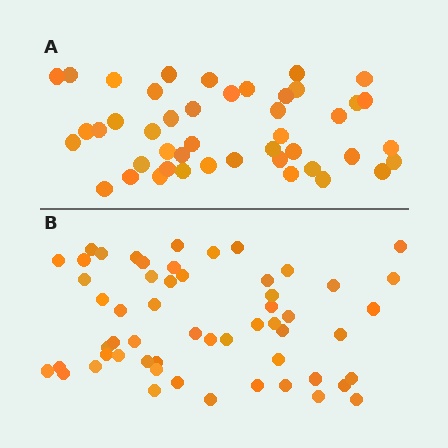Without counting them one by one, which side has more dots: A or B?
Region B (the bottom region) has more dots.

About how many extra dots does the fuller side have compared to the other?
Region B has roughly 12 or so more dots than region A.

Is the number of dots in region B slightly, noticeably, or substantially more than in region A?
Region B has only slightly more — the two regions are fairly close. The ratio is roughly 1.2 to 1.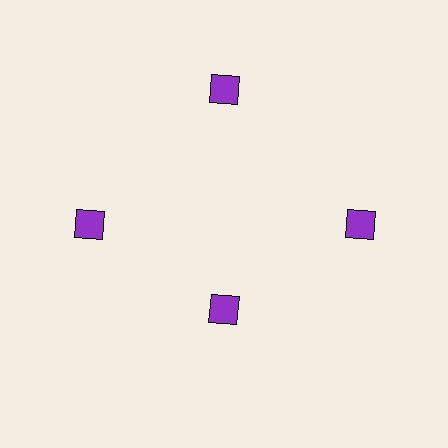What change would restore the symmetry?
The symmetry would be restored by moving it outward, back onto the ring so that all 4 squares sit at equal angles and equal distance from the center.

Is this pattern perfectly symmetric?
No. The 4 purple squares are arranged in a ring, but one element near the 6 o'clock position is pulled inward toward the center, breaking the 4-fold rotational symmetry.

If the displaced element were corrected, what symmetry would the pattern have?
It would have 4-fold rotational symmetry — the pattern would map onto itself every 90 degrees.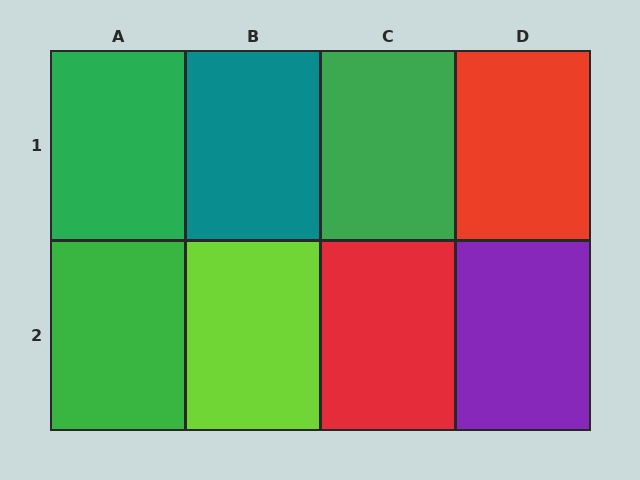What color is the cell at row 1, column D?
Red.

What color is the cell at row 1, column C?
Green.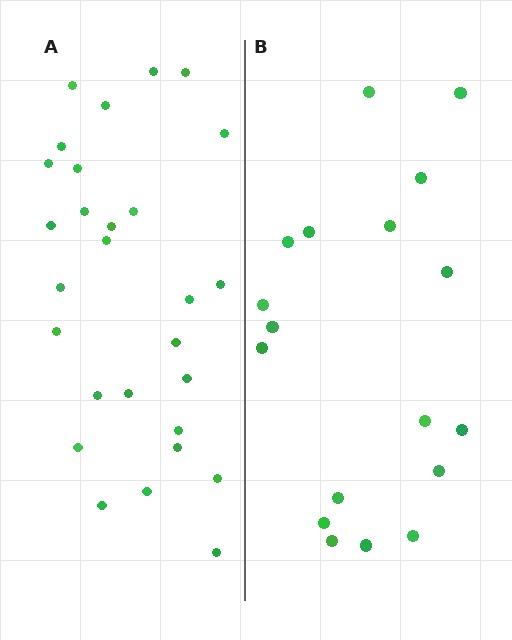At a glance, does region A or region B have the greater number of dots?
Region A (the left region) has more dots.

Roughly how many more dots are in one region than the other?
Region A has roughly 10 or so more dots than region B.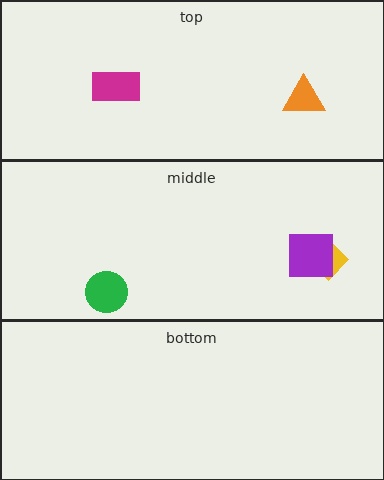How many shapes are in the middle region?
3.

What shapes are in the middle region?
The green circle, the yellow diamond, the purple square.